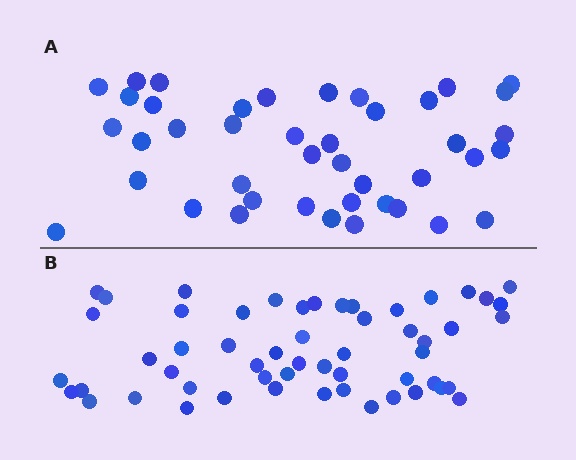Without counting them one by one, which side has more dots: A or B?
Region B (the bottom region) has more dots.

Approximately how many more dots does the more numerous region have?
Region B has approximately 15 more dots than region A.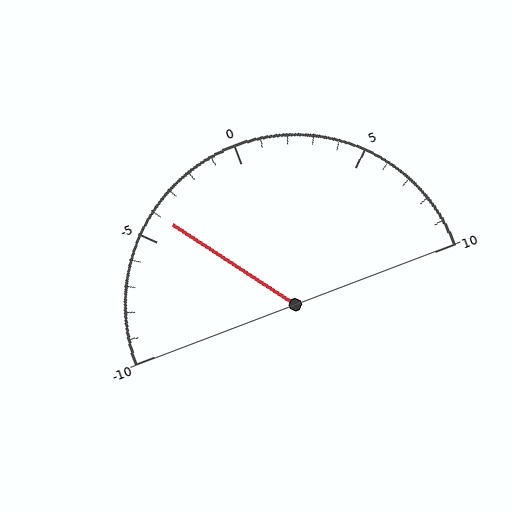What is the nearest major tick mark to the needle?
The nearest major tick mark is -5.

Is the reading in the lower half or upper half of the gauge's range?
The reading is in the lower half of the range (-10 to 10).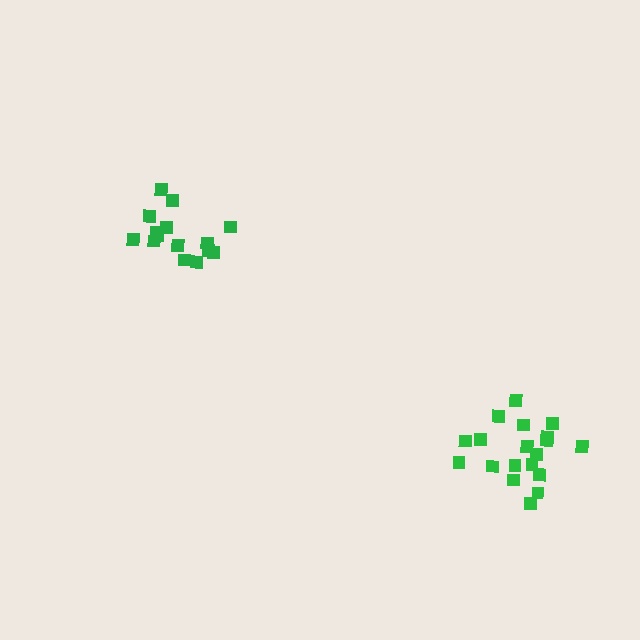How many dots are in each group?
Group 1: 20 dots, Group 2: 15 dots (35 total).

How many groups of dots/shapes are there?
There are 2 groups.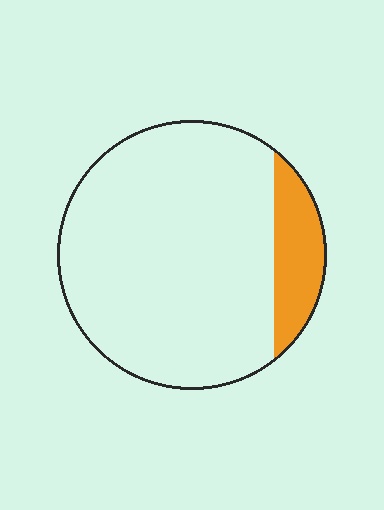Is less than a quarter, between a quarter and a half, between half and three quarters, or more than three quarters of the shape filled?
Less than a quarter.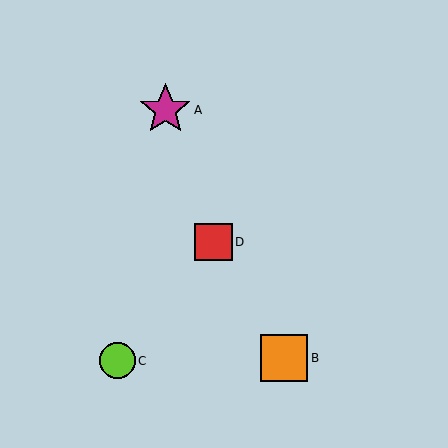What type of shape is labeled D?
Shape D is a red square.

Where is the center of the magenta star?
The center of the magenta star is at (165, 110).